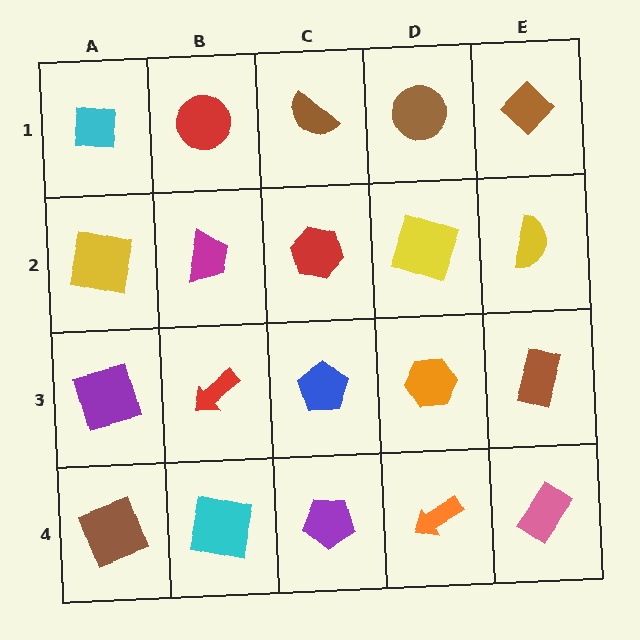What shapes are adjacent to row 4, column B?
A red arrow (row 3, column B), a brown square (row 4, column A), a purple pentagon (row 4, column C).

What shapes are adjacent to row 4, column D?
An orange hexagon (row 3, column D), a purple pentagon (row 4, column C), a pink rectangle (row 4, column E).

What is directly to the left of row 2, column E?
A yellow square.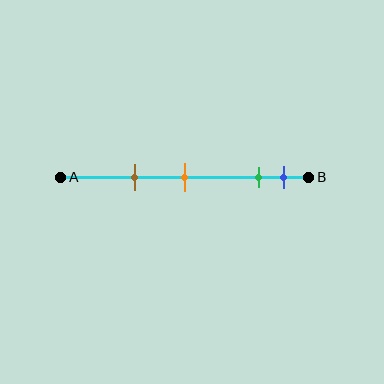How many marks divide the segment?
There are 4 marks dividing the segment.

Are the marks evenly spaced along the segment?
No, the marks are not evenly spaced.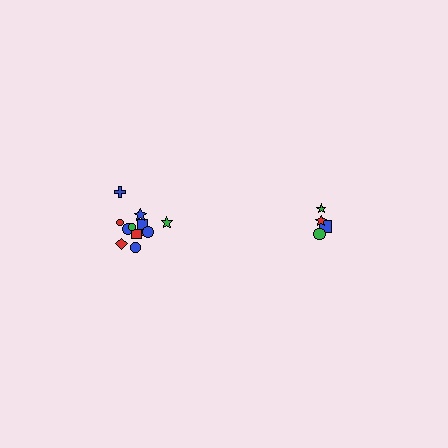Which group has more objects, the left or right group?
The left group.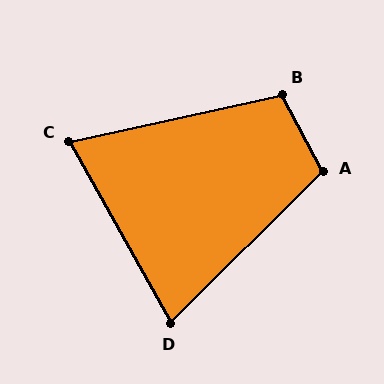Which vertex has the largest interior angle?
A, at approximately 107 degrees.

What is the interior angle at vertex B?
Approximately 106 degrees (obtuse).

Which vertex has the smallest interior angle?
C, at approximately 73 degrees.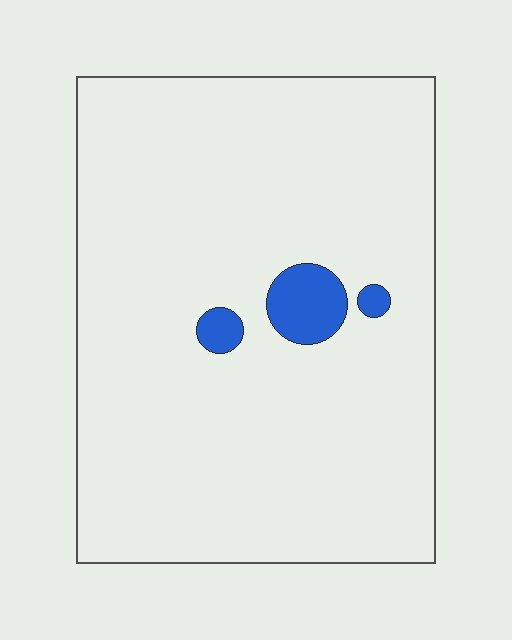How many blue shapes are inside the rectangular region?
3.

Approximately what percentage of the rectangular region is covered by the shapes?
Approximately 5%.